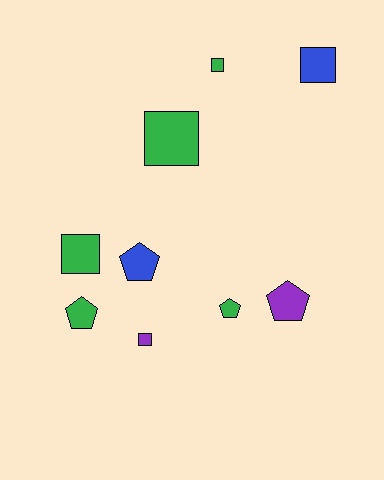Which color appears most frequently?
Green, with 5 objects.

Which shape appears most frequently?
Square, with 5 objects.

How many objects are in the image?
There are 9 objects.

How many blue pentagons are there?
There is 1 blue pentagon.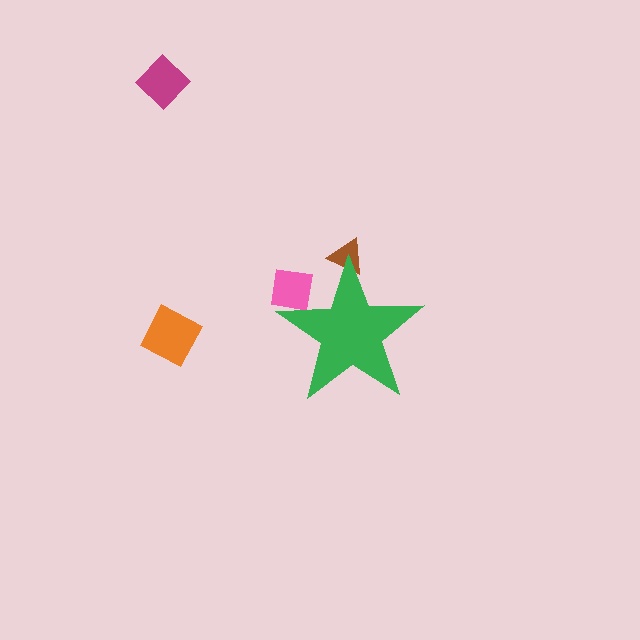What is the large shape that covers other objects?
A green star.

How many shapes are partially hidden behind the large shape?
2 shapes are partially hidden.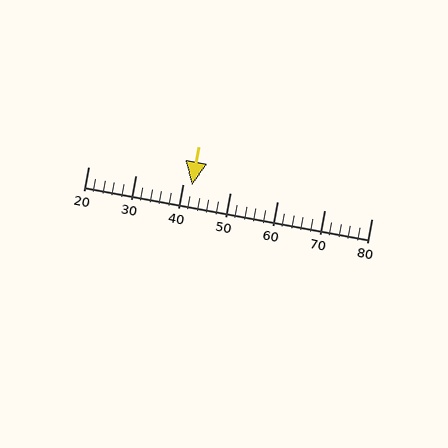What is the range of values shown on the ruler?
The ruler shows values from 20 to 80.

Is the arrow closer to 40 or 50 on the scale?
The arrow is closer to 40.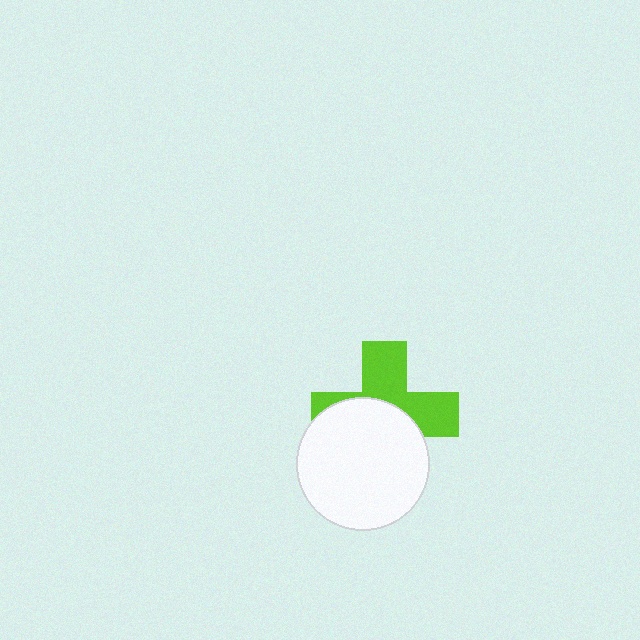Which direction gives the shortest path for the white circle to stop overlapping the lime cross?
Moving down gives the shortest separation.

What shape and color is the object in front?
The object in front is a white circle.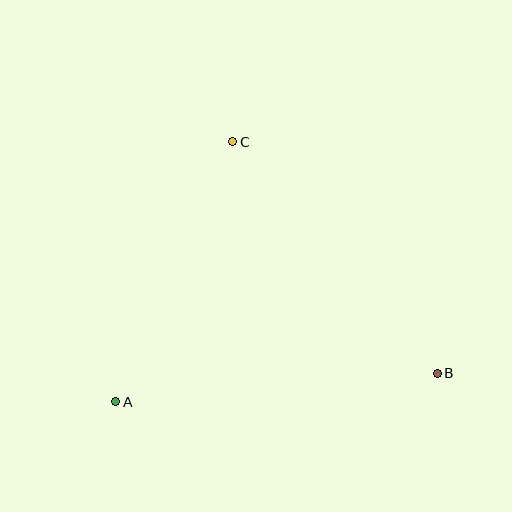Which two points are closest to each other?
Points A and C are closest to each other.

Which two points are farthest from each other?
Points A and B are farthest from each other.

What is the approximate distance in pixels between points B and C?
The distance between B and C is approximately 309 pixels.